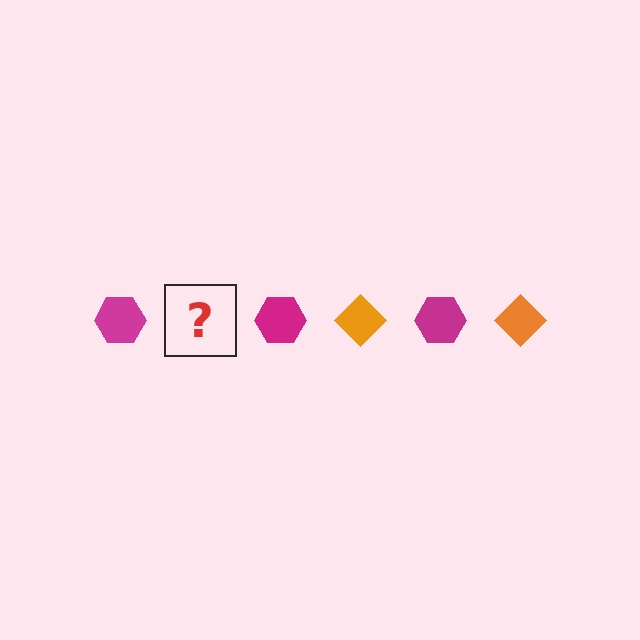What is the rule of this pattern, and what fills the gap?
The rule is that the pattern alternates between magenta hexagon and orange diamond. The gap should be filled with an orange diamond.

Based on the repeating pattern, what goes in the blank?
The blank should be an orange diamond.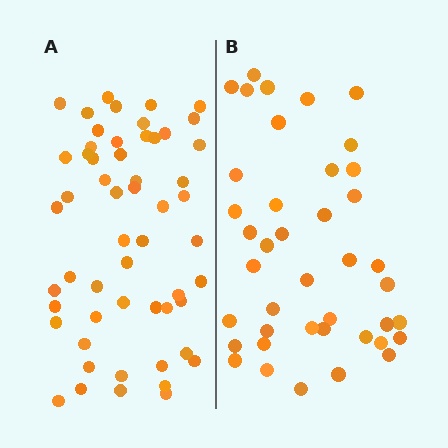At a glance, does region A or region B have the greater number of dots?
Region A (the left region) has more dots.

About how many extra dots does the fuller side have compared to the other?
Region A has approximately 15 more dots than region B.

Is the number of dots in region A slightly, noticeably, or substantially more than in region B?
Region A has noticeably more, but not dramatically so. The ratio is roughly 1.3 to 1.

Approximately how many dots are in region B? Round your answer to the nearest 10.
About 40 dots. (The exact count is 41, which rounds to 40.)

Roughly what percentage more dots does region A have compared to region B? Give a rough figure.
About 35% more.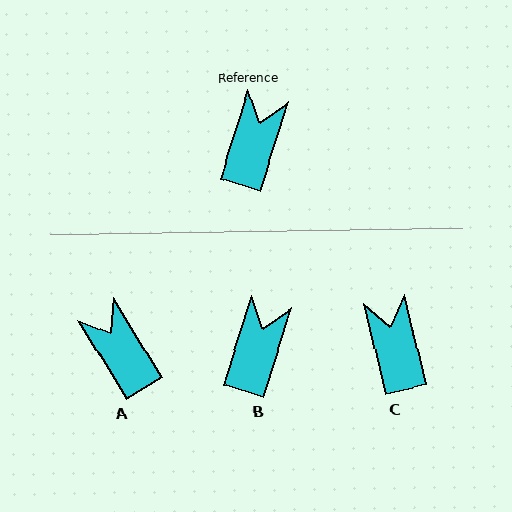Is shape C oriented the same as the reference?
No, it is off by about 31 degrees.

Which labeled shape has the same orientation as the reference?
B.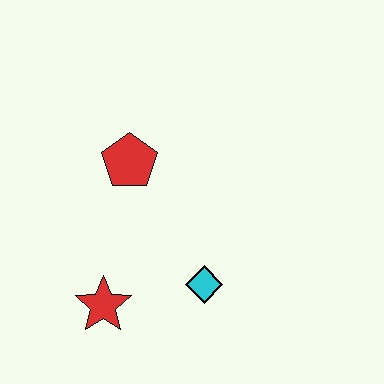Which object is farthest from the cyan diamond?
The red pentagon is farthest from the cyan diamond.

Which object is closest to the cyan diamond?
The red star is closest to the cyan diamond.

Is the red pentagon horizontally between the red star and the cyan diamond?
Yes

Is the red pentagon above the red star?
Yes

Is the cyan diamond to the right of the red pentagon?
Yes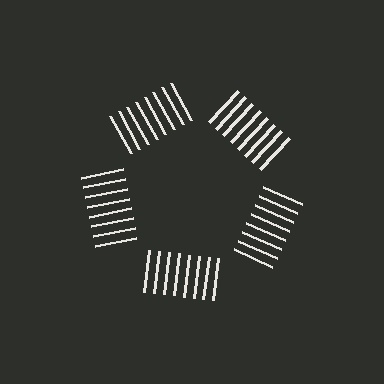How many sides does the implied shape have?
5 sides — the line-ends trace a pentagon.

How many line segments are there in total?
40 — 8 along each of the 5 edges.